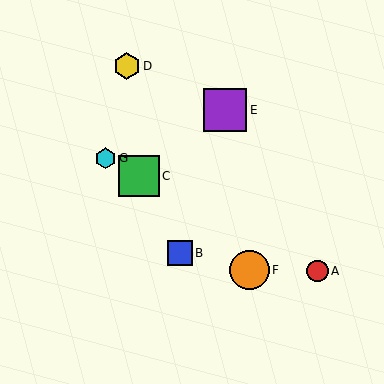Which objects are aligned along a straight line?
Objects A, C, G are aligned along a straight line.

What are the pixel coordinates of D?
Object D is at (127, 66).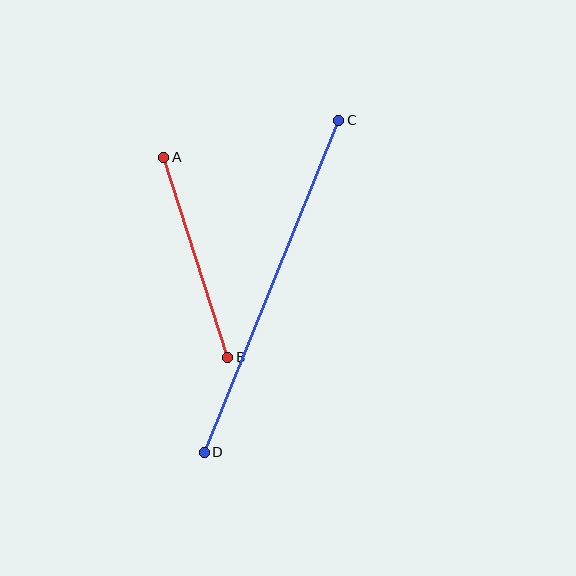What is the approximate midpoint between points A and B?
The midpoint is at approximately (196, 257) pixels.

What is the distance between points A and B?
The distance is approximately 210 pixels.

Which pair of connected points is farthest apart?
Points C and D are farthest apart.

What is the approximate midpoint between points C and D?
The midpoint is at approximately (271, 286) pixels.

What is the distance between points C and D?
The distance is approximately 358 pixels.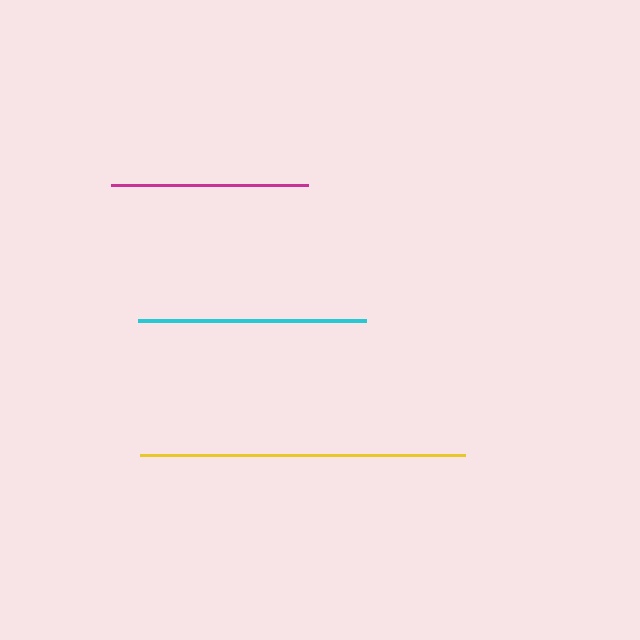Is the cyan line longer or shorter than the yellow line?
The yellow line is longer than the cyan line.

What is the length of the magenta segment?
The magenta segment is approximately 196 pixels long.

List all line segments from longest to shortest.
From longest to shortest: yellow, cyan, magenta.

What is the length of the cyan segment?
The cyan segment is approximately 228 pixels long.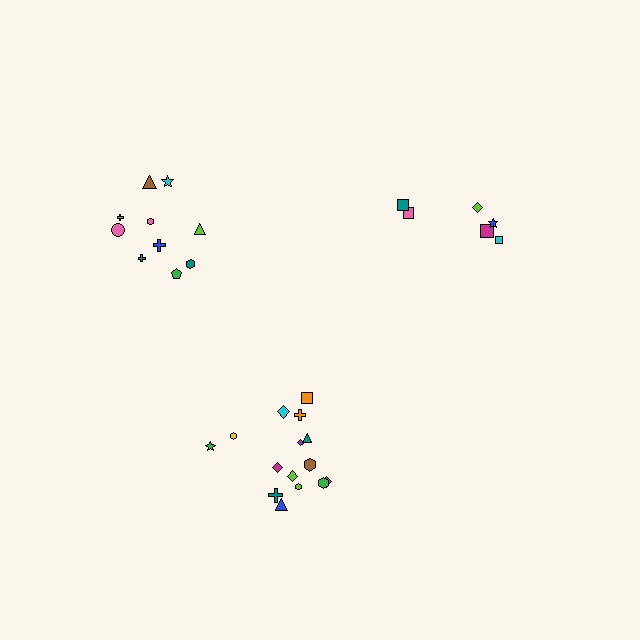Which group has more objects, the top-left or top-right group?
The top-left group.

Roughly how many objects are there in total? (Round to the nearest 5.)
Roughly 30 objects in total.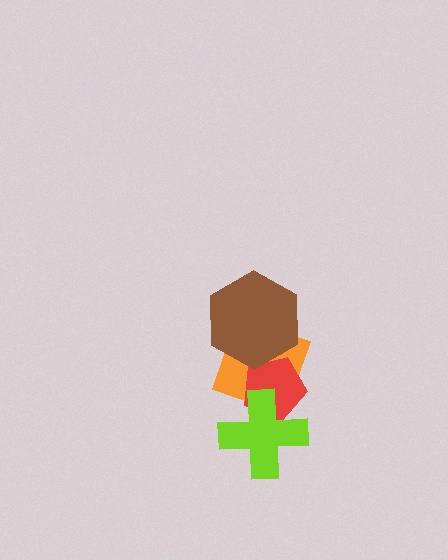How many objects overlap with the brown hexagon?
2 objects overlap with the brown hexagon.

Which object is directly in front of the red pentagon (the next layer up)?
The brown hexagon is directly in front of the red pentagon.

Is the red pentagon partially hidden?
Yes, it is partially covered by another shape.